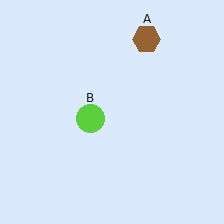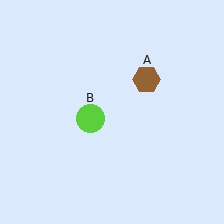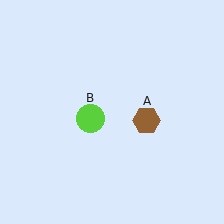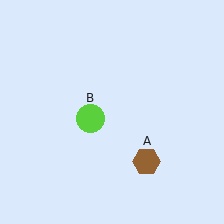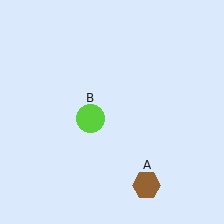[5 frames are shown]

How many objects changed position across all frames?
1 object changed position: brown hexagon (object A).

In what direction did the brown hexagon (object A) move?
The brown hexagon (object A) moved down.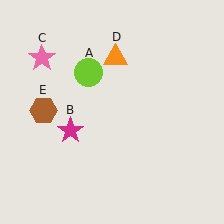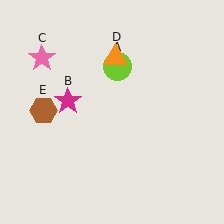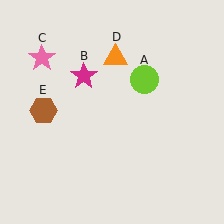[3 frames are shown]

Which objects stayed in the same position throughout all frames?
Pink star (object C) and orange triangle (object D) and brown hexagon (object E) remained stationary.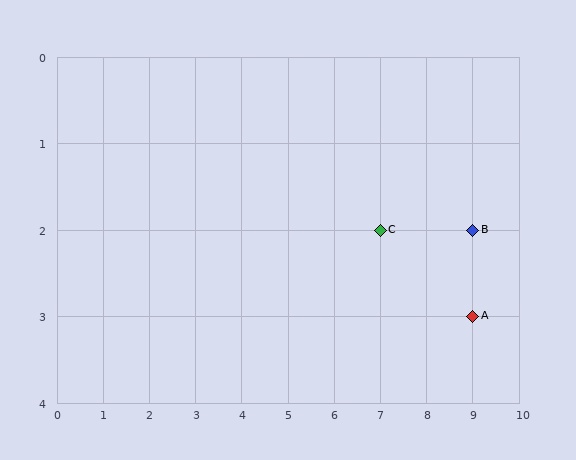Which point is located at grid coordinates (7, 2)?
Point C is at (7, 2).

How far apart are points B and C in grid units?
Points B and C are 2 columns apart.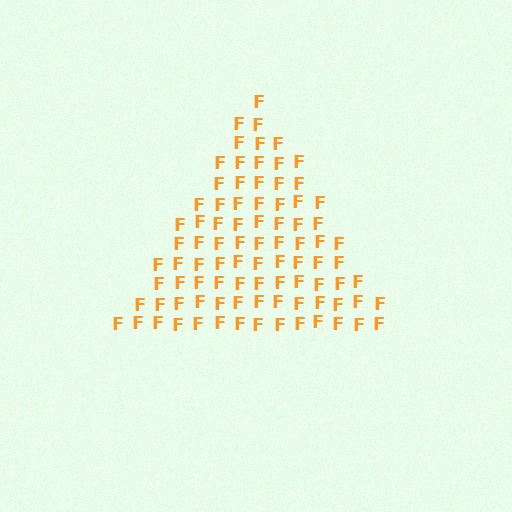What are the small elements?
The small elements are letter F's.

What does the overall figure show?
The overall figure shows a triangle.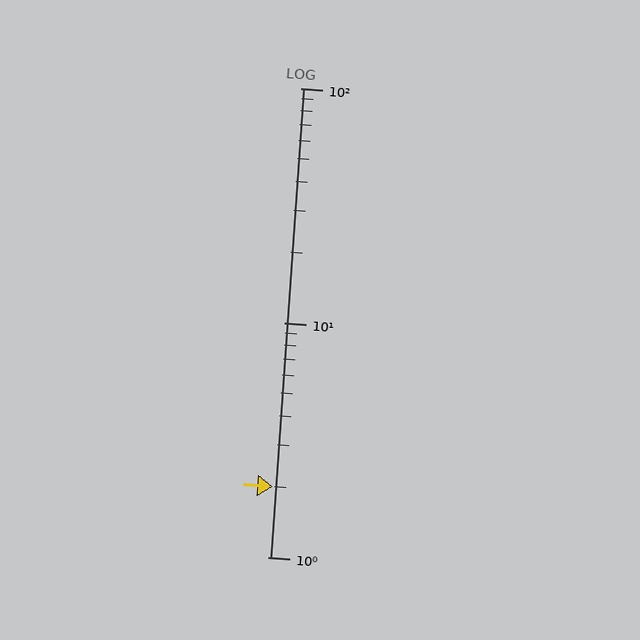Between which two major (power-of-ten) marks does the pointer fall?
The pointer is between 1 and 10.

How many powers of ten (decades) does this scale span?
The scale spans 2 decades, from 1 to 100.